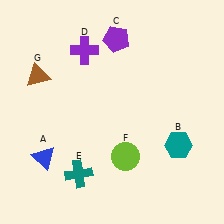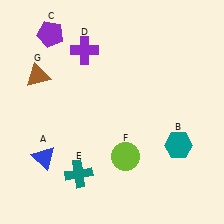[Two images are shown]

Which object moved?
The purple pentagon (C) moved left.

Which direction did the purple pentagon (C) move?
The purple pentagon (C) moved left.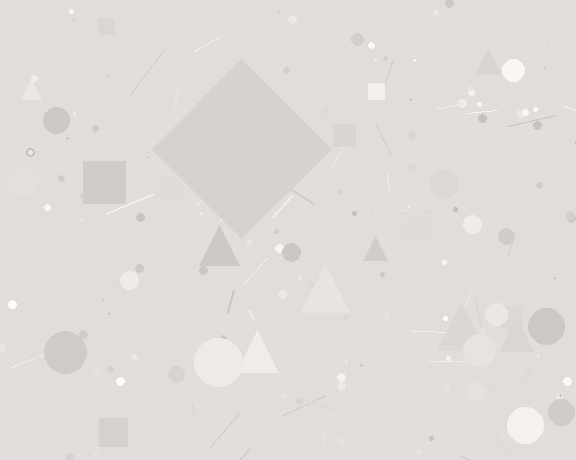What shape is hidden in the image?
A diamond is hidden in the image.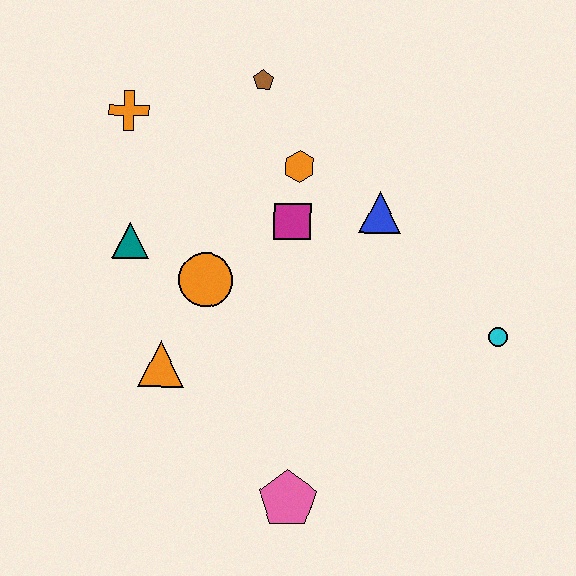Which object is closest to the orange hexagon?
The magenta square is closest to the orange hexagon.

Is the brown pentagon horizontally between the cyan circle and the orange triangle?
Yes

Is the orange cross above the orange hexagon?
Yes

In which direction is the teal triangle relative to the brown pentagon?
The teal triangle is below the brown pentagon.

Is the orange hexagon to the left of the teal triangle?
No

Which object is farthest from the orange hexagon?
The pink pentagon is farthest from the orange hexagon.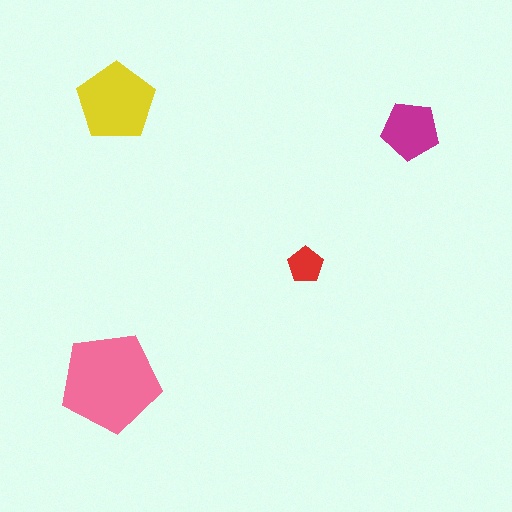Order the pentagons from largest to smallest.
the pink one, the yellow one, the magenta one, the red one.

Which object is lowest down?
The pink pentagon is bottommost.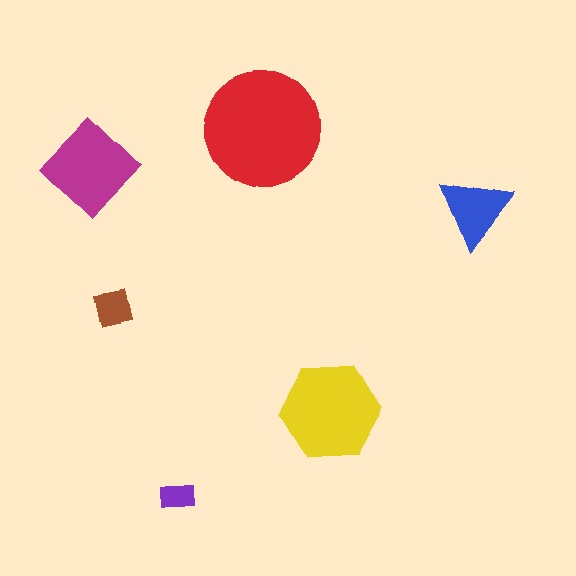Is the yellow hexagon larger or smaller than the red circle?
Smaller.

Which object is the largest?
The red circle.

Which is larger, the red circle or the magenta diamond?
The red circle.